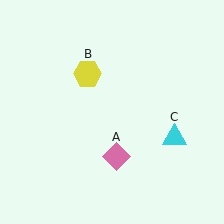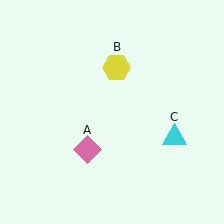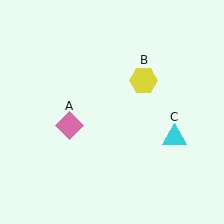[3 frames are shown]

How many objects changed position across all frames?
2 objects changed position: pink diamond (object A), yellow hexagon (object B).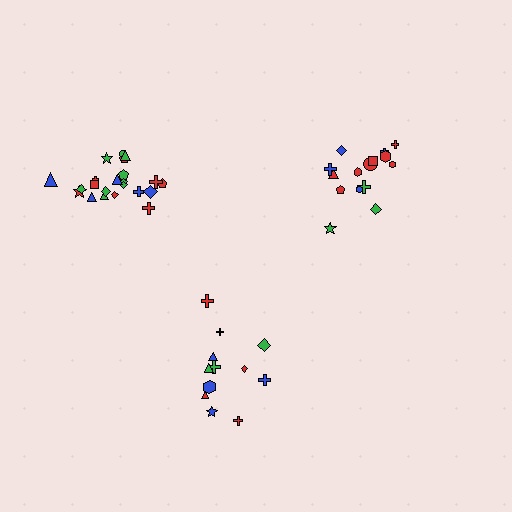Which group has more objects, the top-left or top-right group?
The top-left group.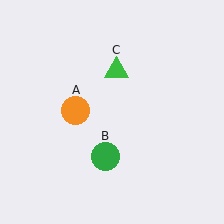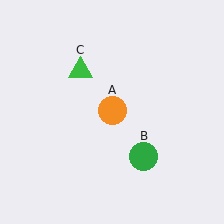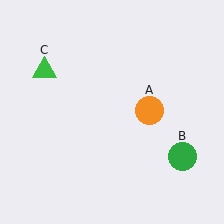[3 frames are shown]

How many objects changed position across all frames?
3 objects changed position: orange circle (object A), green circle (object B), green triangle (object C).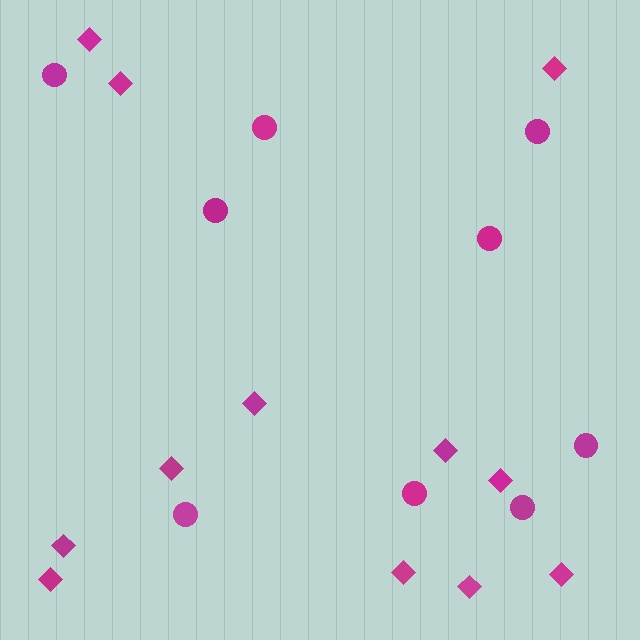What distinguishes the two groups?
There are 2 groups: one group of circles (9) and one group of diamonds (12).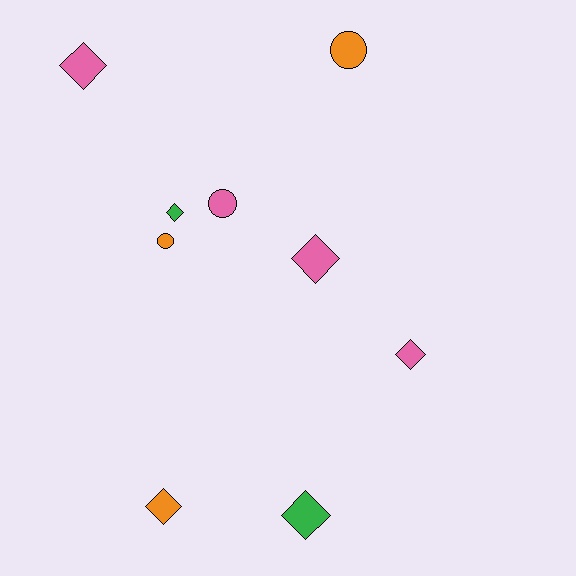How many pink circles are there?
There is 1 pink circle.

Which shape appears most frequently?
Diamond, with 6 objects.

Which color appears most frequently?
Pink, with 4 objects.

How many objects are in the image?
There are 9 objects.